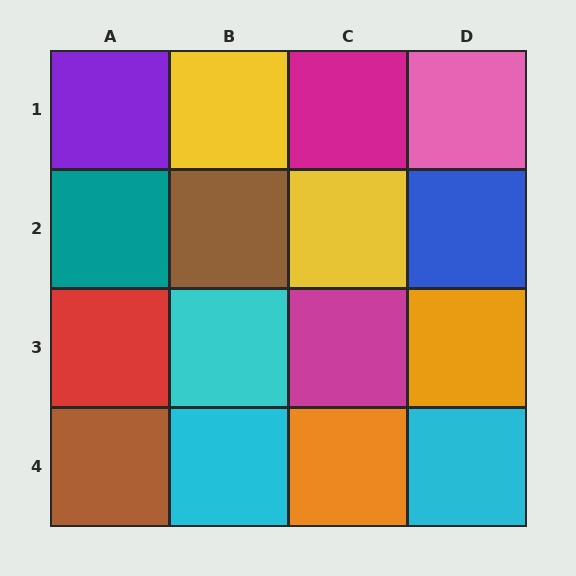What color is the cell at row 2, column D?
Blue.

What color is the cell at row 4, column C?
Orange.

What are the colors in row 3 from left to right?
Red, cyan, magenta, orange.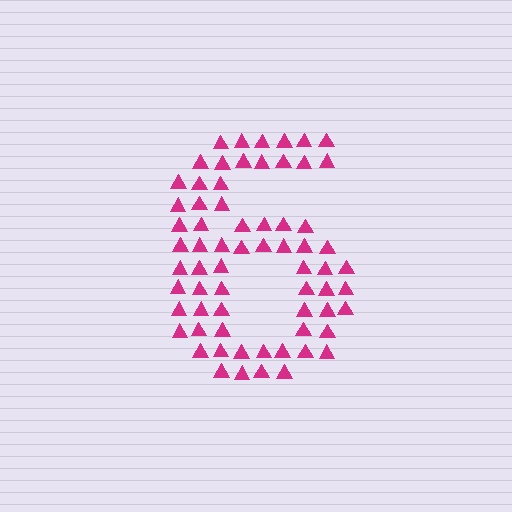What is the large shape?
The large shape is the digit 6.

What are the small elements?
The small elements are triangles.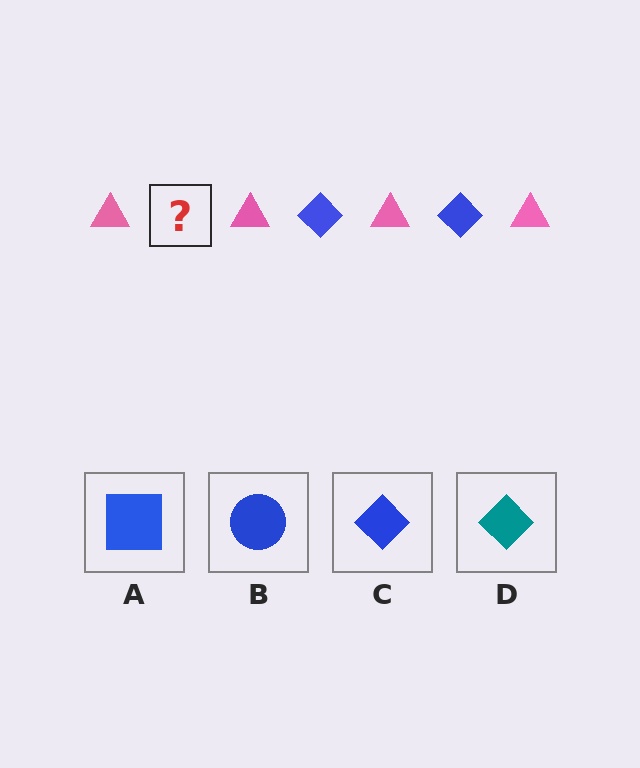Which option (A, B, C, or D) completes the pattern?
C.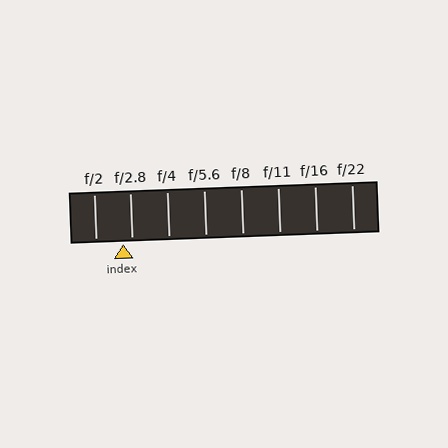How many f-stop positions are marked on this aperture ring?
There are 8 f-stop positions marked.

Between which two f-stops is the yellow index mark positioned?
The index mark is between f/2 and f/2.8.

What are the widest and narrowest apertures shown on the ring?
The widest aperture shown is f/2 and the narrowest is f/22.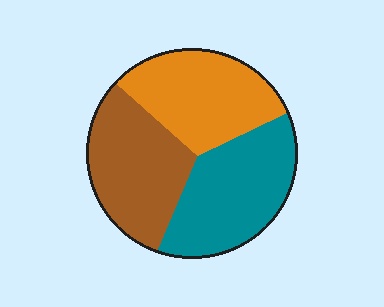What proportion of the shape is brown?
Brown covers about 35% of the shape.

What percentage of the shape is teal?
Teal takes up about one third (1/3) of the shape.